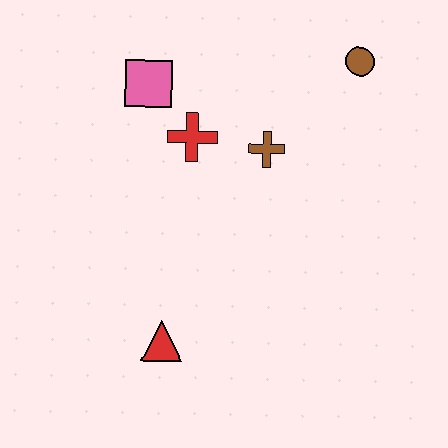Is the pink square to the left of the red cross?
Yes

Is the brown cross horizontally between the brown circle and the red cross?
Yes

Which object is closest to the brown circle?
The brown cross is closest to the brown circle.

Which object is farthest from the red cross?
The red triangle is farthest from the red cross.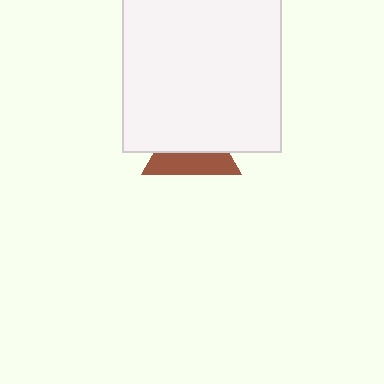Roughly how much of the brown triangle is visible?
A small part of it is visible (roughly 44%).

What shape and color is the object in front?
The object in front is a white square.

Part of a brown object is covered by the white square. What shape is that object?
It is a triangle.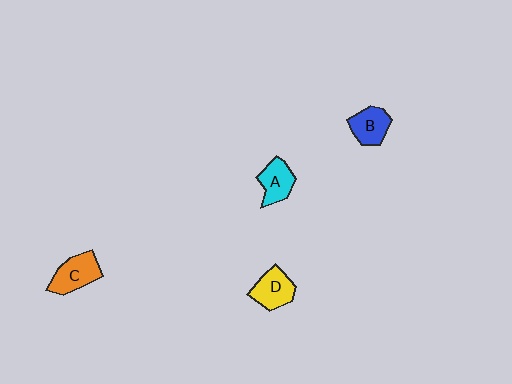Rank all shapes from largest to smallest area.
From largest to smallest: C (orange), D (yellow), B (blue), A (cyan).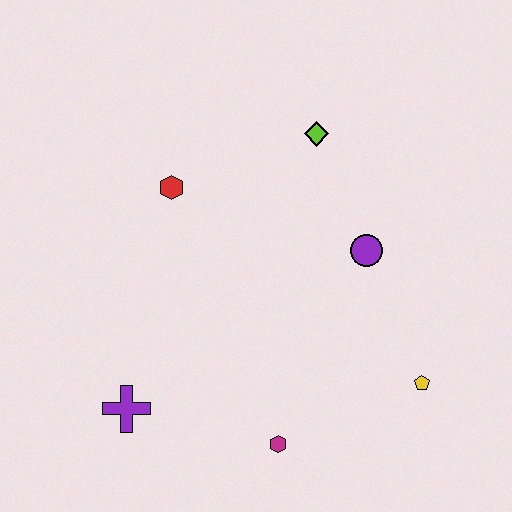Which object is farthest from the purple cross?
The lime diamond is farthest from the purple cross.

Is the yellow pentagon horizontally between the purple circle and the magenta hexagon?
No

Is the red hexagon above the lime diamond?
No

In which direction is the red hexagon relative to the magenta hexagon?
The red hexagon is above the magenta hexagon.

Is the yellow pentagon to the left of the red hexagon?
No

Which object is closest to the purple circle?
The lime diamond is closest to the purple circle.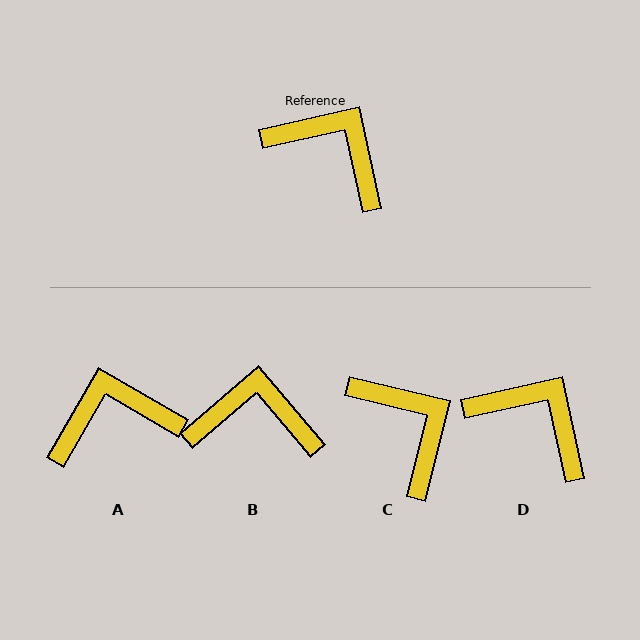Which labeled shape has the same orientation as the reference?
D.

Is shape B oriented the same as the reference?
No, it is off by about 28 degrees.